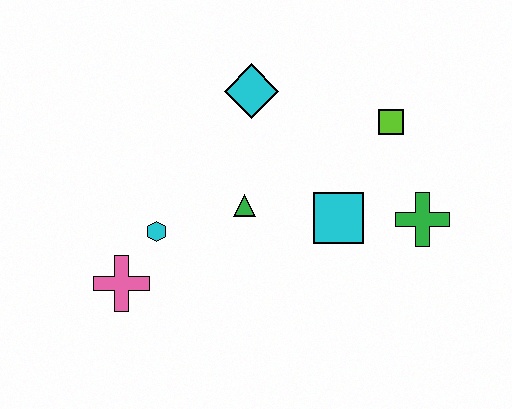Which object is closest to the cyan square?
The green cross is closest to the cyan square.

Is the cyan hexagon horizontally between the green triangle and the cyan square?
No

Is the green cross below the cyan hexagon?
No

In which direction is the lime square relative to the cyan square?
The lime square is above the cyan square.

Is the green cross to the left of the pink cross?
No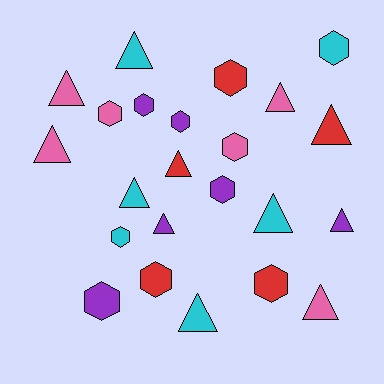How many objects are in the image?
There are 23 objects.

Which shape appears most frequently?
Triangle, with 12 objects.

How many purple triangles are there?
There are 2 purple triangles.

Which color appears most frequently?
Purple, with 6 objects.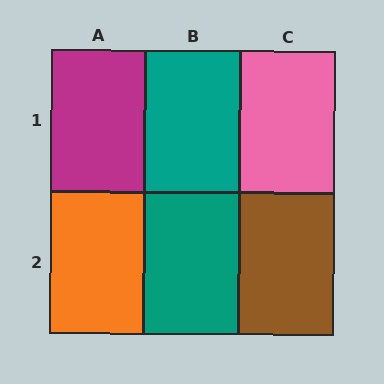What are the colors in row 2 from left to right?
Orange, teal, brown.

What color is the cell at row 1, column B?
Teal.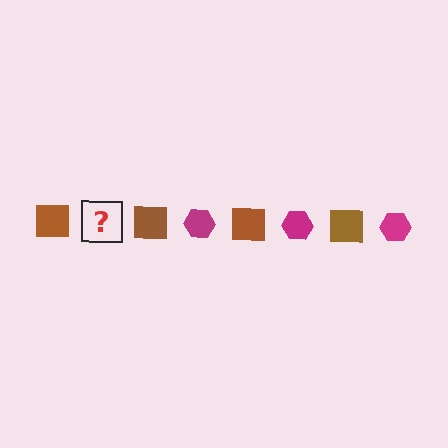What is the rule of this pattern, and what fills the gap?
The rule is that the pattern alternates between brown square and magenta hexagon. The gap should be filled with a magenta hexagon.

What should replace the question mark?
The question mark should be replaced with a magenta hexagon.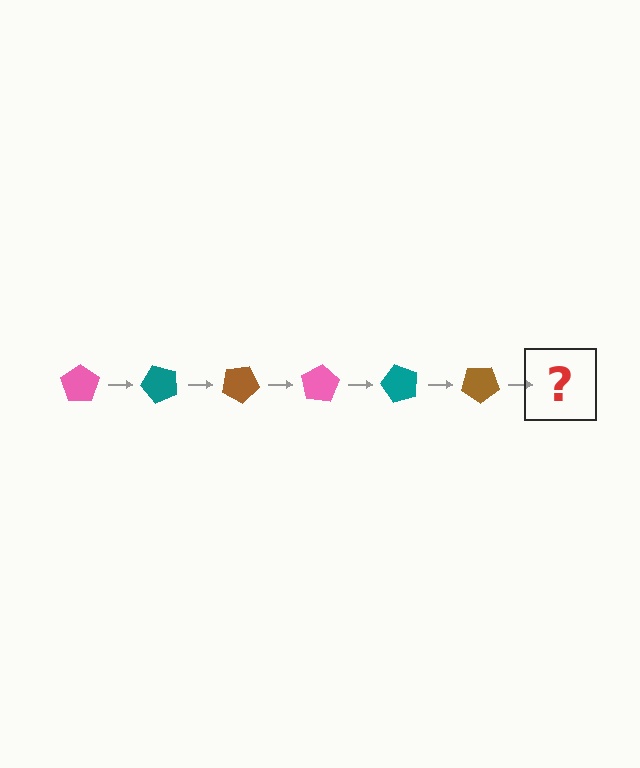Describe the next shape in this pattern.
It should be a pink pentagon, rotated 300 degrees from the start.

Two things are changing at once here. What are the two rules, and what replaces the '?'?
The two rules are that it rotates 50 degrees each step and the color cycles through pink, teal, and brown. The '?' should be a pink pentagon, rotated 300 degrees from the start.